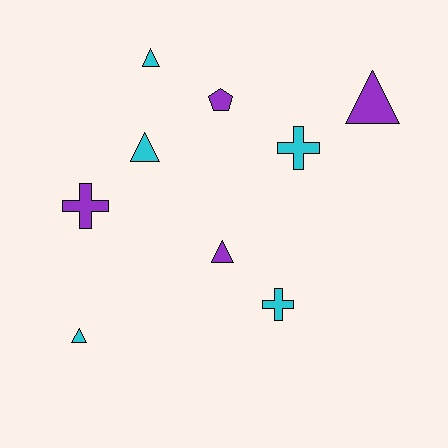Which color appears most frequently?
Cyan, with 5 objects.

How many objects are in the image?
There are 9 objects.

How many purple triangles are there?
There are 2 purple triangles.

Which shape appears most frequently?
Triangle, with 5 objects.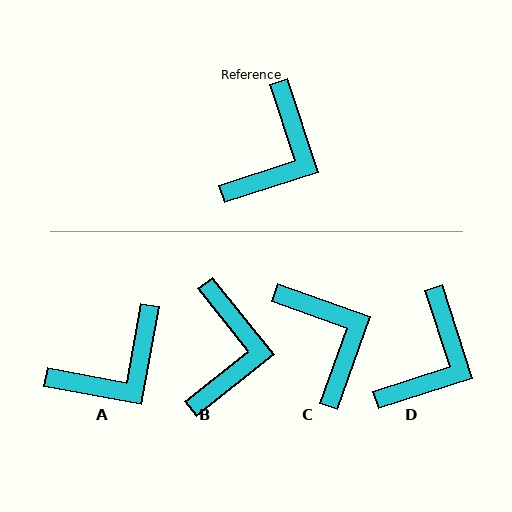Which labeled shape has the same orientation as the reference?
D.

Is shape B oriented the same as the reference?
No, it is off by about 20 degrees.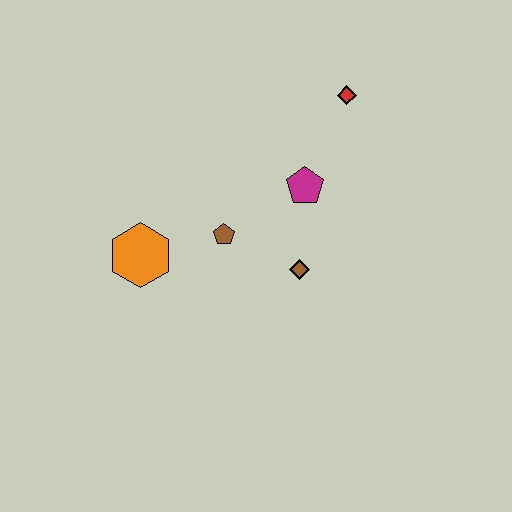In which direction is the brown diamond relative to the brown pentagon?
The brown diamond is to the right of the brown pentagon.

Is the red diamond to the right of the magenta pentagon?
Yes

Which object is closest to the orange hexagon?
The brown pentagon is closest to the orange hexagon.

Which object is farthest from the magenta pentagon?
The orange hexagon is farthest from the magenta pentagon.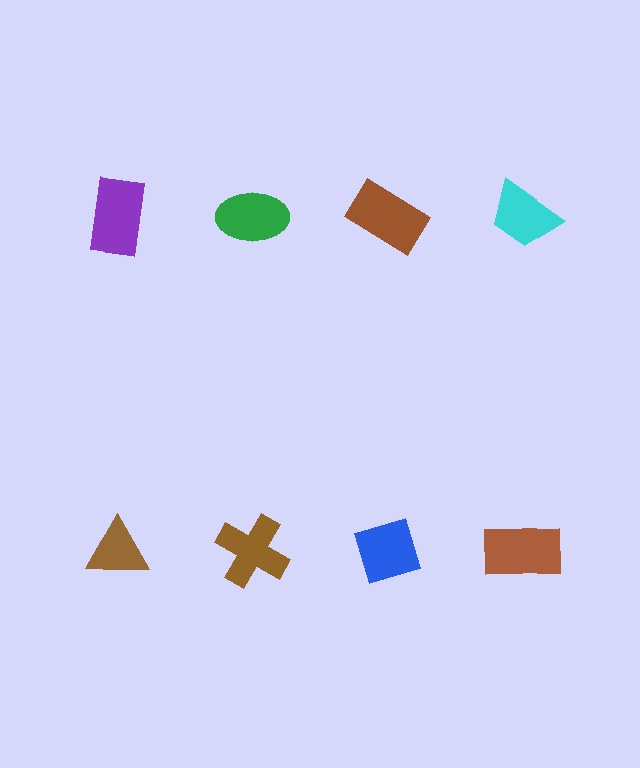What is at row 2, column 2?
A brown cross.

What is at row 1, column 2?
A green ellipse.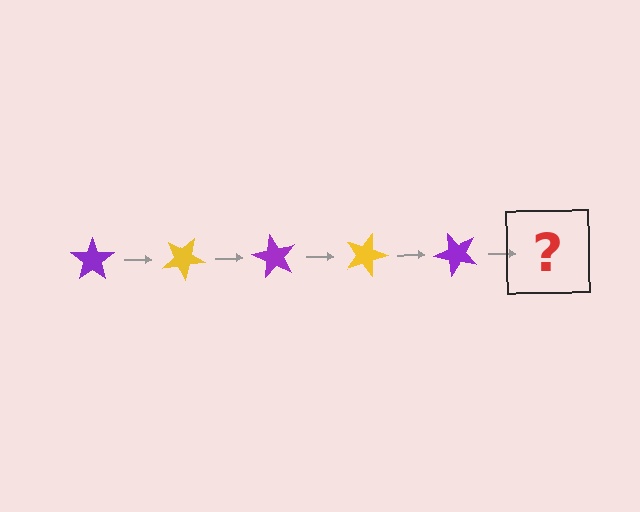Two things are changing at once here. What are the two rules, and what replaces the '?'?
The two rules are that it rotates 30 degrees each step and the color cycles through purple and yellow. The '?' should be a yellow star, rotated 150 degrees from the start.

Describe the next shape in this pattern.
It should be a yellow star, rotated 150 degrees from the start.